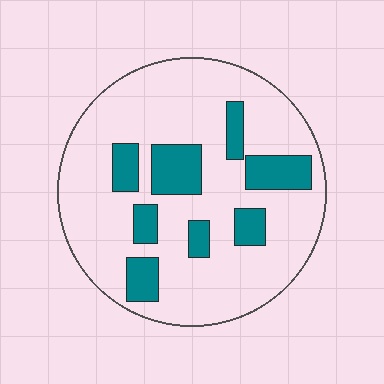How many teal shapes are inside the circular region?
8.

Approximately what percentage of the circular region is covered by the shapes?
Approximately 20%.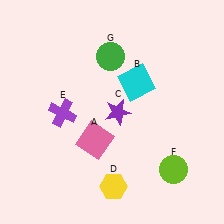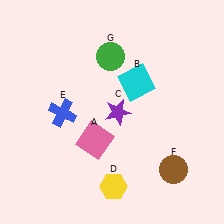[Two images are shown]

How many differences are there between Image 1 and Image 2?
There are 2 differences between the two images.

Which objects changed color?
E changed from purple to blue. F changed from lime to brown.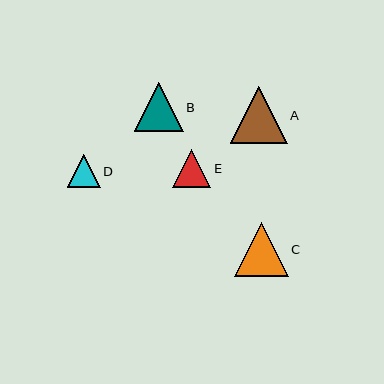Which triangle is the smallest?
Triangle D is the smallest with a size of approximately 32 pixels.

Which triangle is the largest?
Triangle A is the largest with a size of approximately 56 pixels.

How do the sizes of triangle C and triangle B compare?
Triangle C and triangle B are approximately the same size.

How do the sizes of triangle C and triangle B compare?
Triangle C and triangle B are approximately the same size.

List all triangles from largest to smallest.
From largest to smallest: A, C, B, E, D.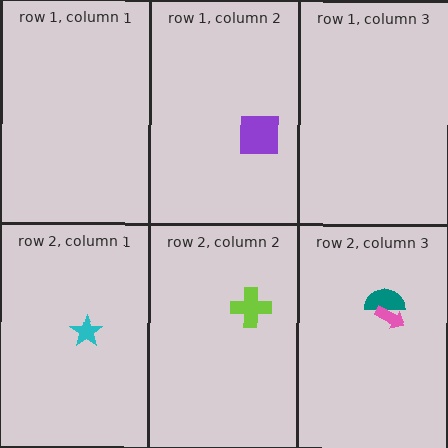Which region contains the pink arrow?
The row 2, column 3 region.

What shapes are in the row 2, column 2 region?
The lime cross.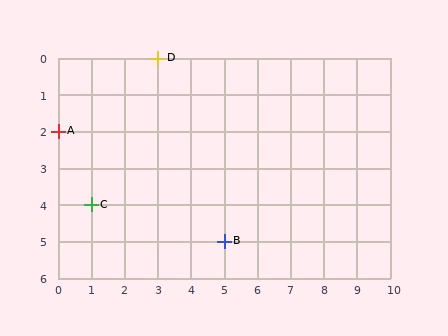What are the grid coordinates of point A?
Point A is at grid coordinates (0, 2).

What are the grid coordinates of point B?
Point B is at grid coordinates (5, 5).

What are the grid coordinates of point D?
Point D is at grid coordinates (3, 0).